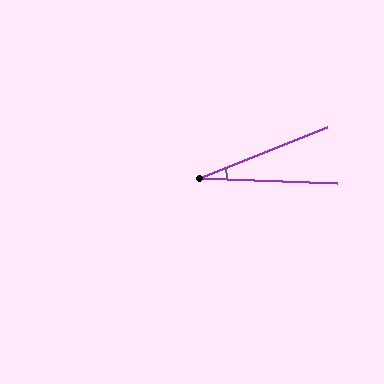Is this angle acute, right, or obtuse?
It is acute.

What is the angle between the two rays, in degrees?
Approximately 24 degrees.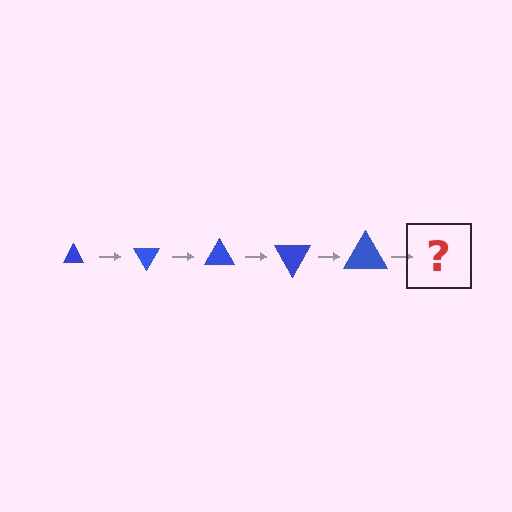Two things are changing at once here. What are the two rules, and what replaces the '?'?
The two rules are that the triangle grows larger each step and it rotates 60 degrees each step. The '?' should be a triangle, larger than the previous one and rotated 300 degrees from the start.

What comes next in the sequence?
The next element should be a triangle, larger than the previous one and rotated 300 degrees from the start.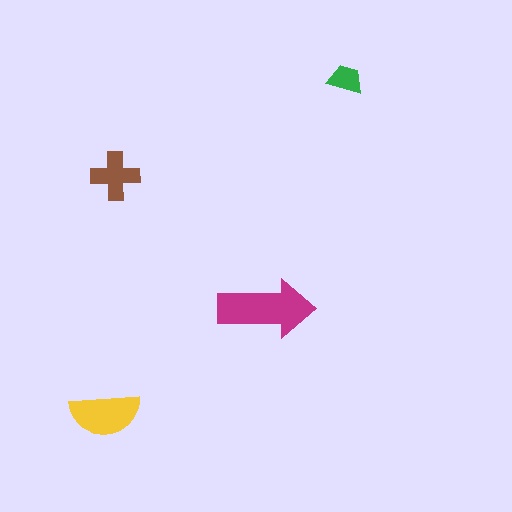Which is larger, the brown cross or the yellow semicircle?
The yellow semicircle.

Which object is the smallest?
The green trapezoid.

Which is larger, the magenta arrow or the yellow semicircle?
The magenta arrow.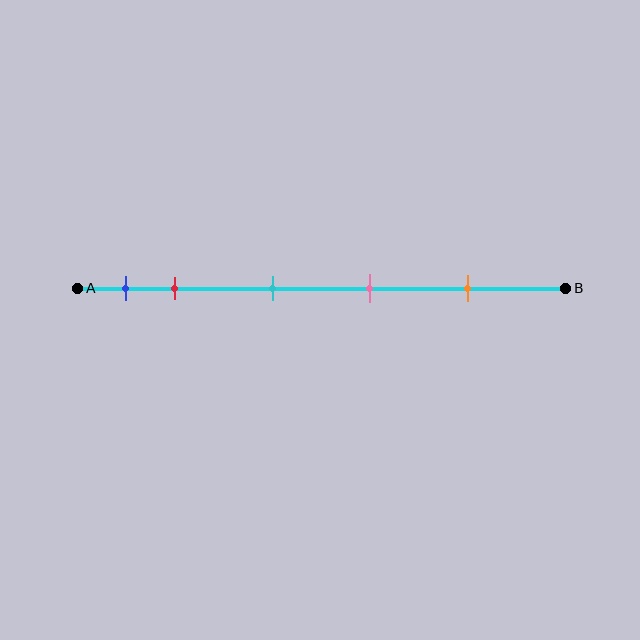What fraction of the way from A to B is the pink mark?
The pink mark is approximately 60% (0.6) of the way from A to B.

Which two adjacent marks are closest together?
The blue and red marks are the closest adjacent pair.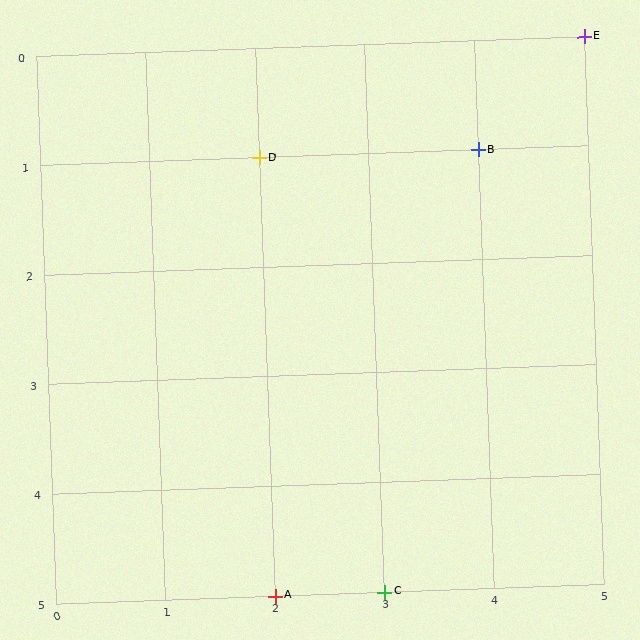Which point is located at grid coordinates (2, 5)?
Point A is at (2, 5).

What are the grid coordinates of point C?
Point C is at grid coordinates (3, 5).